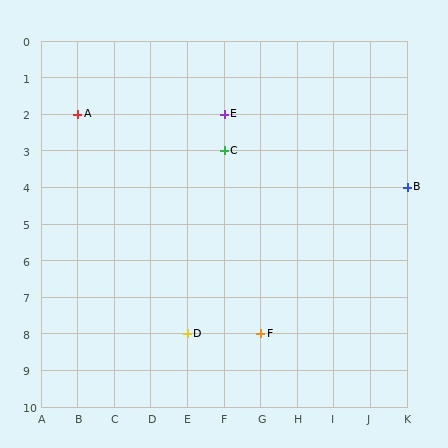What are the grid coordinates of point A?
Point A is at grid coordinates (B, 2).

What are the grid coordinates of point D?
Point D is at grid coordinates (E, 8).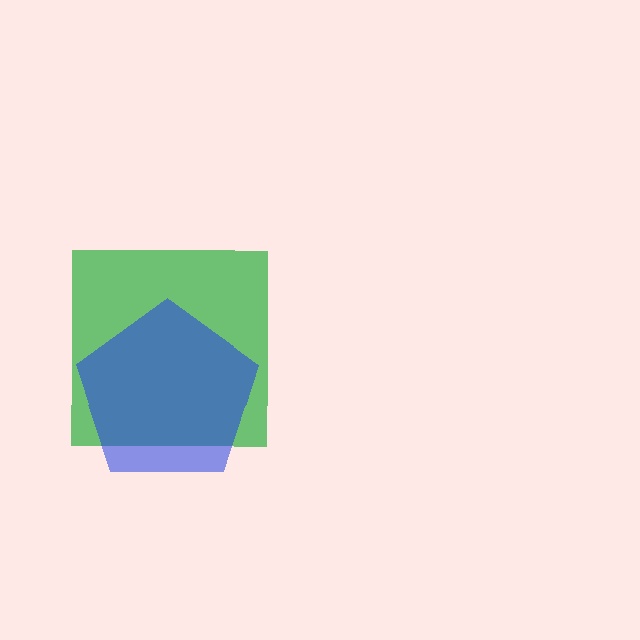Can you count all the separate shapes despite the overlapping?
Yes, there are 2 separate shapes.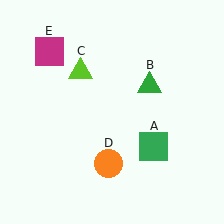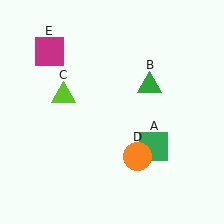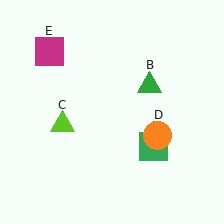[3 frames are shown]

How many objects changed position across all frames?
2 objects changed position: lime triangle (object C), orange circle (object D).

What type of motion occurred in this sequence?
The lime triangle (object C), orange circle (object D) rotated counterclockwise around the center of the scene.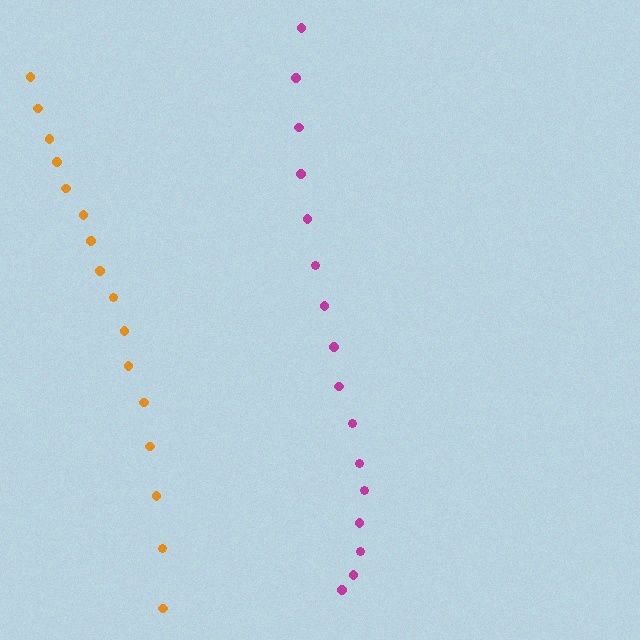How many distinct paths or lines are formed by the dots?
There are 2 distinct paths.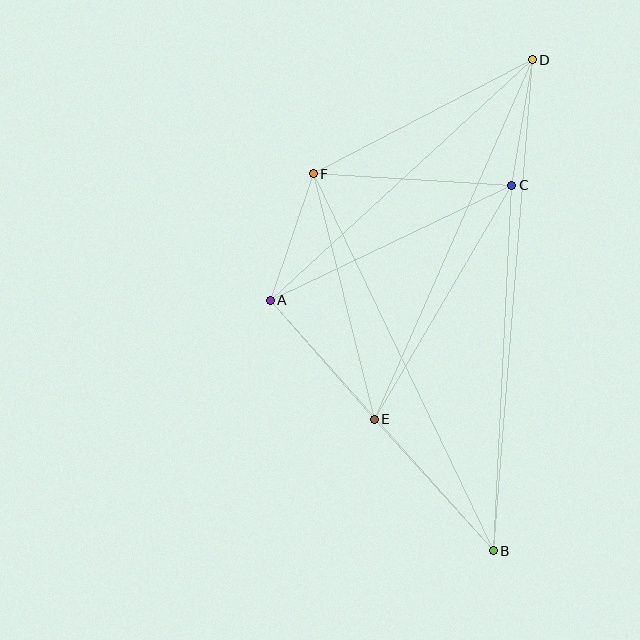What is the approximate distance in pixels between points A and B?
The distance between A and B is approximately 335 pixels.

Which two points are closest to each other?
Points C and D are closest to each other.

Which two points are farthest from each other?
Points B and D are farthest from each other.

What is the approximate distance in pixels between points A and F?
The distance between A and F is approximately 134 pixels.